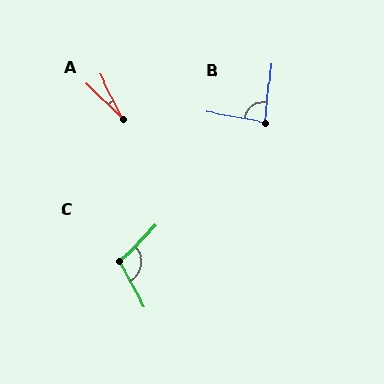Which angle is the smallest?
A, at approximately 19 degrees.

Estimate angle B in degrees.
Approximately 86 degrees.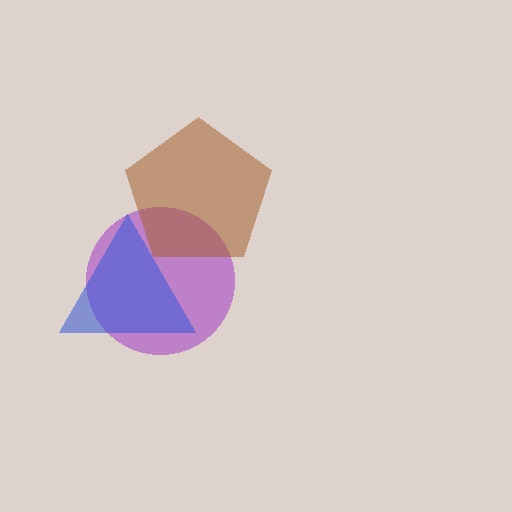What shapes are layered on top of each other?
The layered shapes are: a purple circle, a blue triangle, a brown pentagon.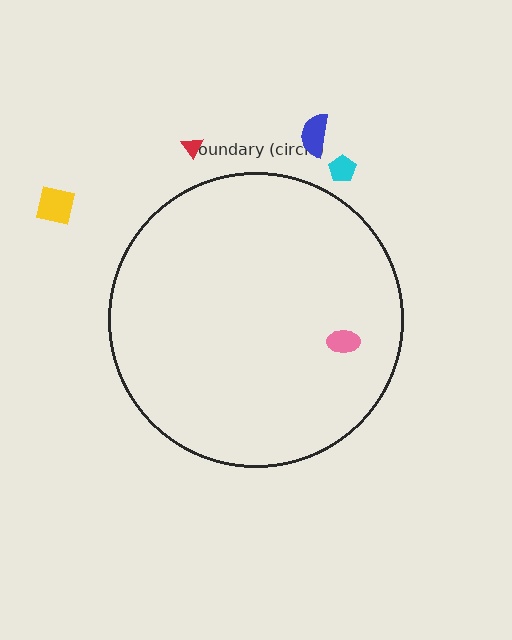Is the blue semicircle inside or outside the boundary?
Outside.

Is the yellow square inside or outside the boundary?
Outside.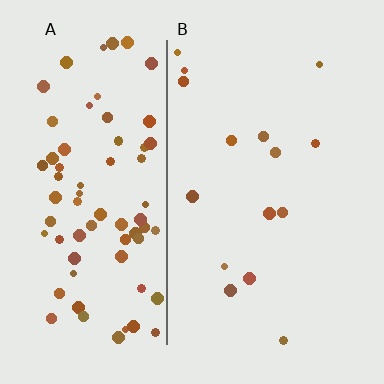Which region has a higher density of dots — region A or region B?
A (the left).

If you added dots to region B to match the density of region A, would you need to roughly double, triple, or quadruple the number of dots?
Approximately quadruple.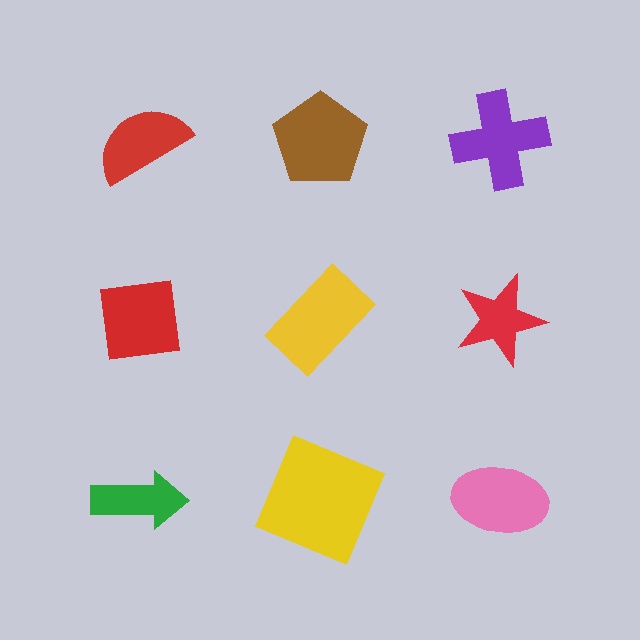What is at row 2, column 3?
A red star.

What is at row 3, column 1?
A green arrow.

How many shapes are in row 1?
3 shapes.